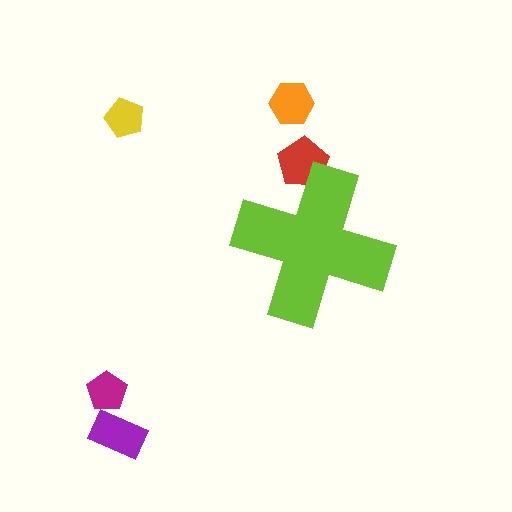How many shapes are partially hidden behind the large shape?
1 shape is partially hidden.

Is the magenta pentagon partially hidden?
No, the magenta pentagon is fully visible.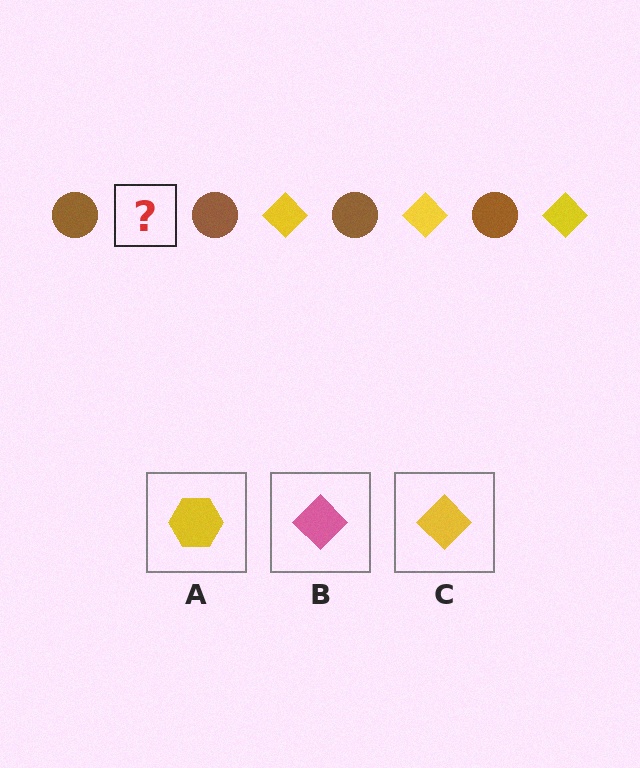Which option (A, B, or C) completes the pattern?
C.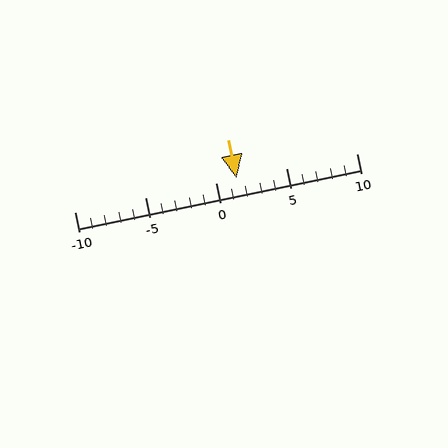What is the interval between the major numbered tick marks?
The major tick marks are spaced 5 units apart.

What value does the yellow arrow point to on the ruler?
The yellow arrow points to approximately 2.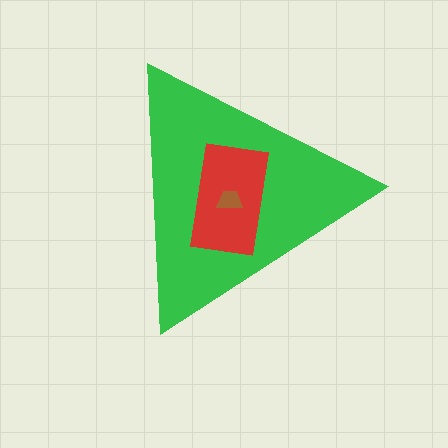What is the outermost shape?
The green triangle.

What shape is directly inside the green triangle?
The red rectangle.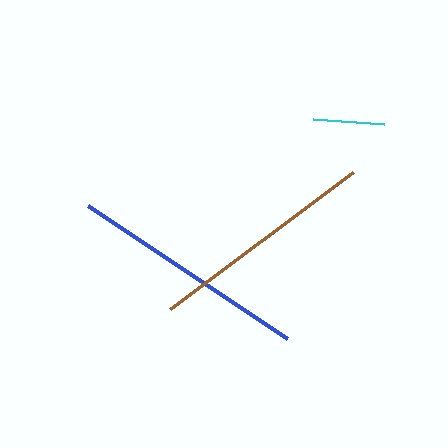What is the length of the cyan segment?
The cyan segment is approximately 71 pixels long.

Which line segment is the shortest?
The cyan line is the shortest at approximately 71 pixels.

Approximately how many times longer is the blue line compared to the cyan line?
The blue line is approximately 3.4 times the length of the cyan line.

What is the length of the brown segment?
The brown segment is approximately 228 pixels long.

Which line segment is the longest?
The blue line is the longest at approximately 240 pixels.